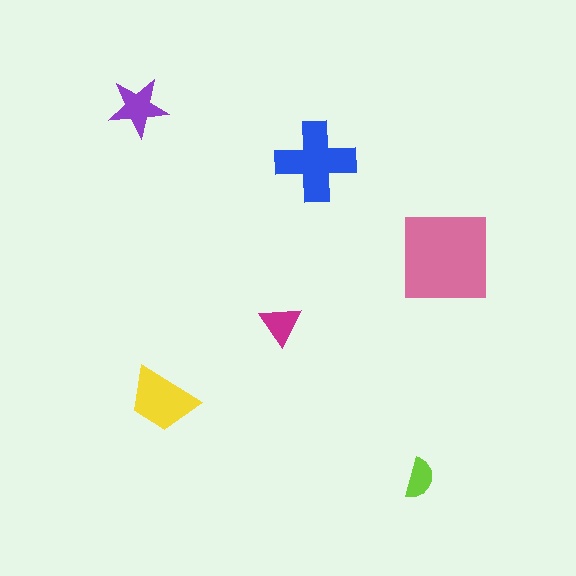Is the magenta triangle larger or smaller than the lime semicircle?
Larger.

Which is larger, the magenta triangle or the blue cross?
The blue cross.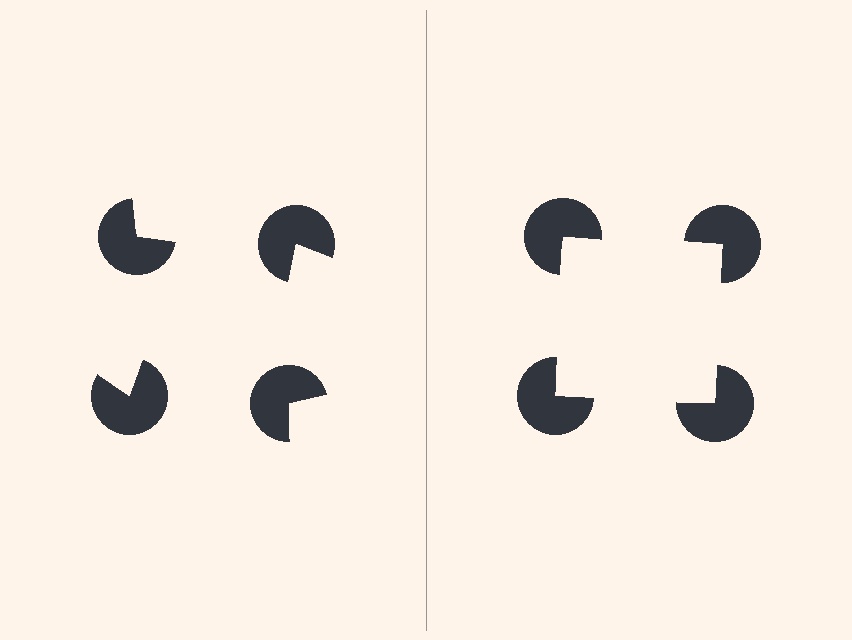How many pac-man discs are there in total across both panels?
8 — 4 on each side.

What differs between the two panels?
The pac-man discs are positioned identically on both sides; only the wedge orientations differ. On the right they align to a square; on the left they are misaligned.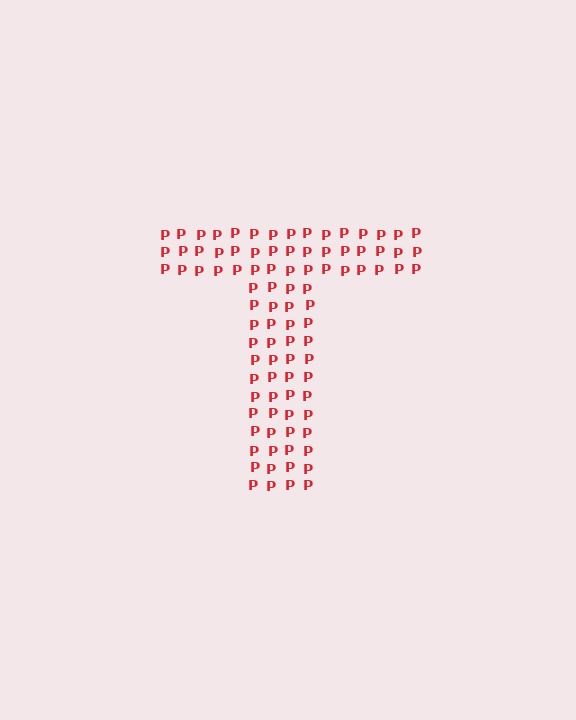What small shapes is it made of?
It is made of small letter P's.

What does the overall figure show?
The overall figure shows the letter T.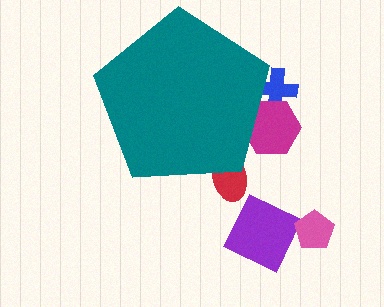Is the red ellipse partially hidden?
Yes, the red ellipse is partially hidden behind the teal pentagon.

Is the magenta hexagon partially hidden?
Yes, the magenta hexagon is partially hidden behind the teal pentagon.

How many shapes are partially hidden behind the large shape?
3 shapes are partially hidden.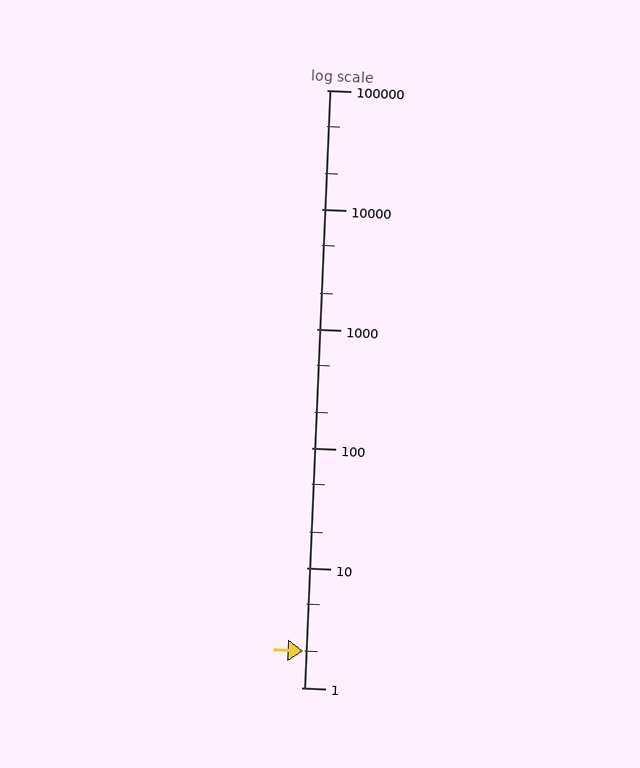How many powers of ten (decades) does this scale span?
The scale spans 5 decades, from 1 to 100000.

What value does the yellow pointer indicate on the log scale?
The pointer indicates approximately 2.